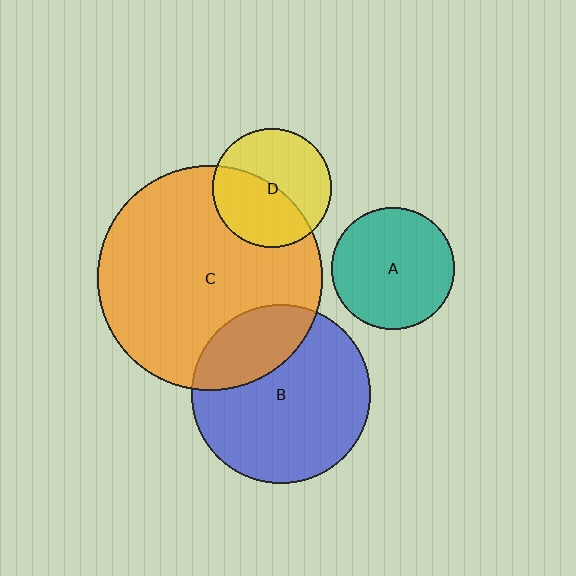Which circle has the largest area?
Circle C (orange).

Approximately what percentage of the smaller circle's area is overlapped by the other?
Approximately 25%.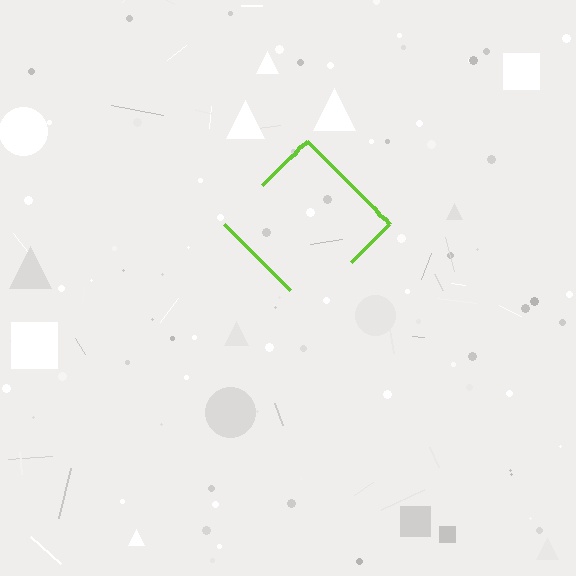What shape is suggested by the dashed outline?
The dashed outline suggests a diamond.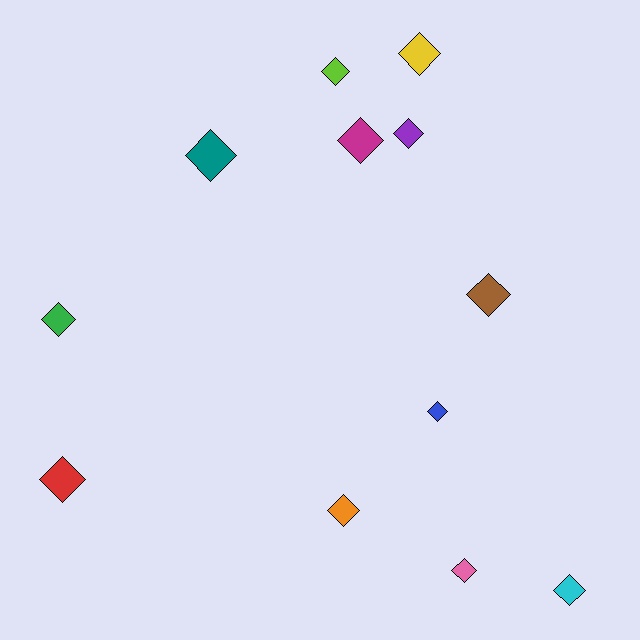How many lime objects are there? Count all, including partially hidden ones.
There is 1 lime object.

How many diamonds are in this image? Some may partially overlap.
There are 12 diamonds.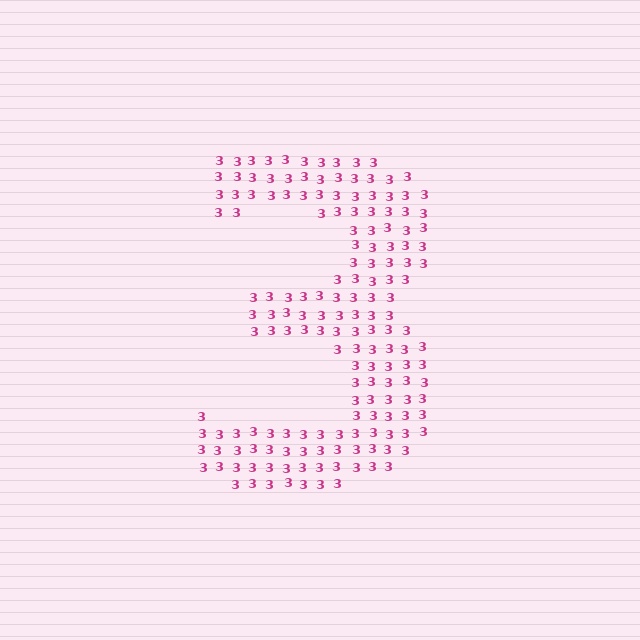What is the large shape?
The large shape is the digit 3.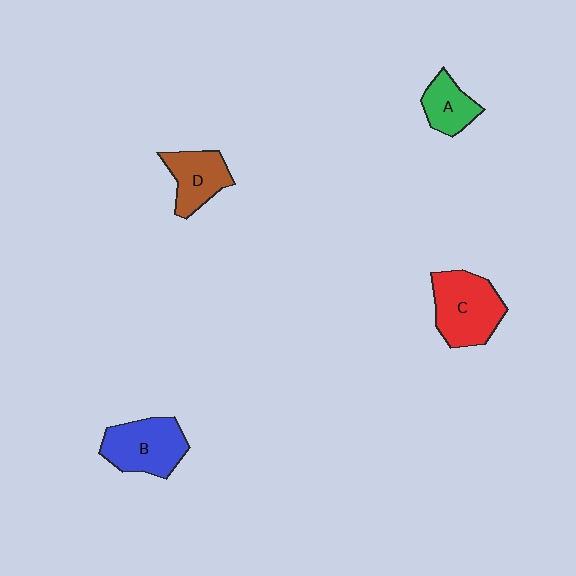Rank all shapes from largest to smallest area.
From largest to smallest: C (red), B (blue), D (brown), A (green).